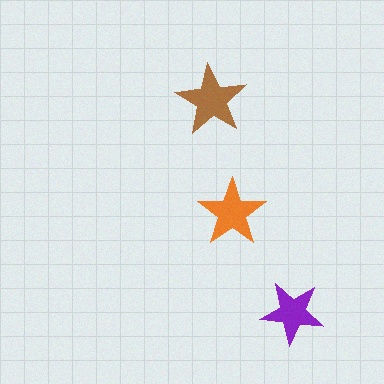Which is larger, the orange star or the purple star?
The orange one.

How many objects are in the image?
There are 3 objects in the image.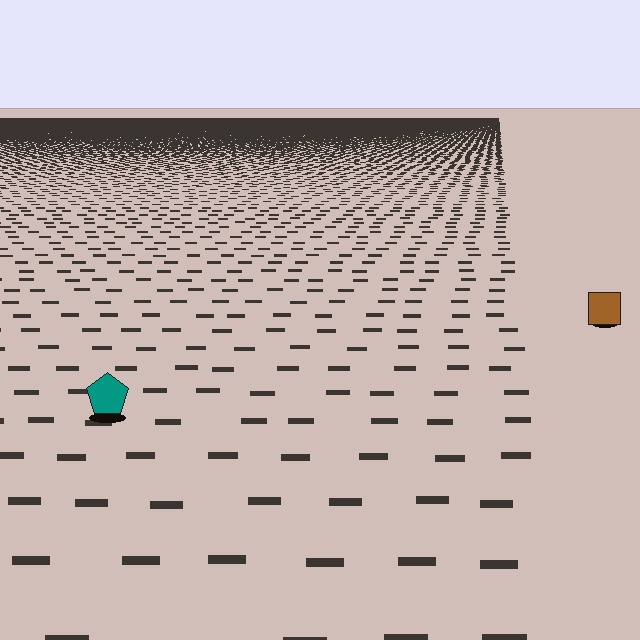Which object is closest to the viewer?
The teal pentagon is closest. The texture marks near it are larger and more spread out.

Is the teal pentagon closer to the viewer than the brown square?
Yes. The teal pentagon is closer — you can tell from the texture gradient: the ground texture is coarser near it.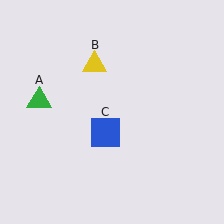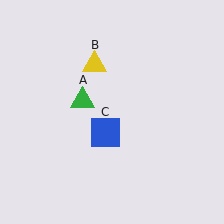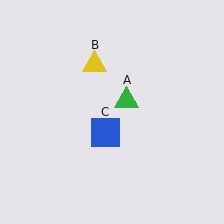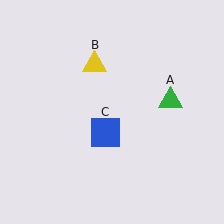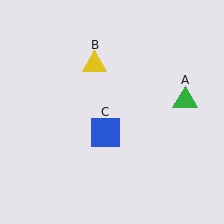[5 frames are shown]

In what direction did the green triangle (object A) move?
The green triangle (object A) moved right.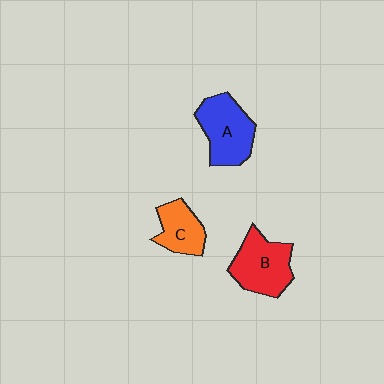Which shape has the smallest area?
Shape C (orange).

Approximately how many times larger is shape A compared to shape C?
Approximately 1.5 times.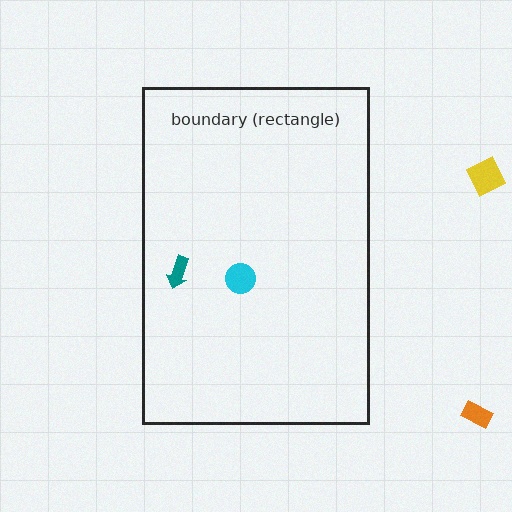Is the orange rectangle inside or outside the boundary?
Outside.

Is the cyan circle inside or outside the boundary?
Inside.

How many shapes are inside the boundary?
2 inside, 2 outside.